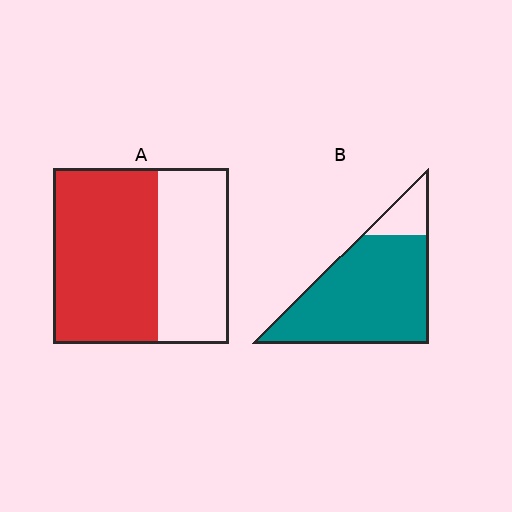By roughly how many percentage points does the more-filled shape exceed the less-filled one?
By roughly 25 percentage points (B over A).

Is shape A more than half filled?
Yes.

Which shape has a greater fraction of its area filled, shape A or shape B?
Shape B.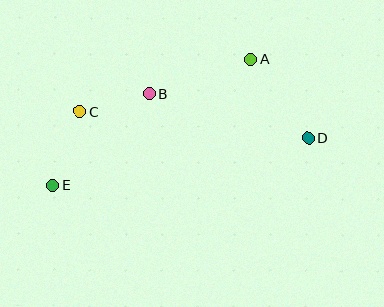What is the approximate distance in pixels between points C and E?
The distance between C and E is approximately 79 pixels.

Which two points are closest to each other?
Points B and C are closest to each other.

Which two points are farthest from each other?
Points D and E are farthest from each other.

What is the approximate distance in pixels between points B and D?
The distance between B and D is approximately 165 pixels.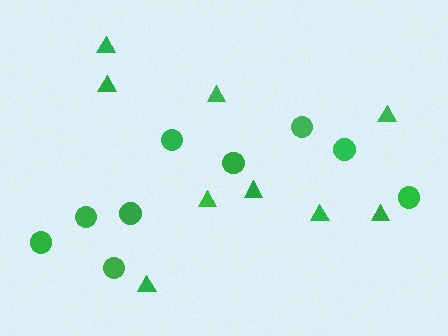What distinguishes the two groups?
There are 2 groups: one group of triangles (9) and one group of circles (9).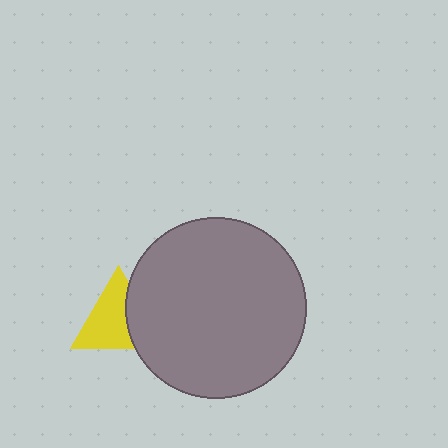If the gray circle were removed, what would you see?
You would see the complete yellow triangle.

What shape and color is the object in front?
The object in front is a gray circle.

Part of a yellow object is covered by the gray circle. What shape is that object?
It is a triangle.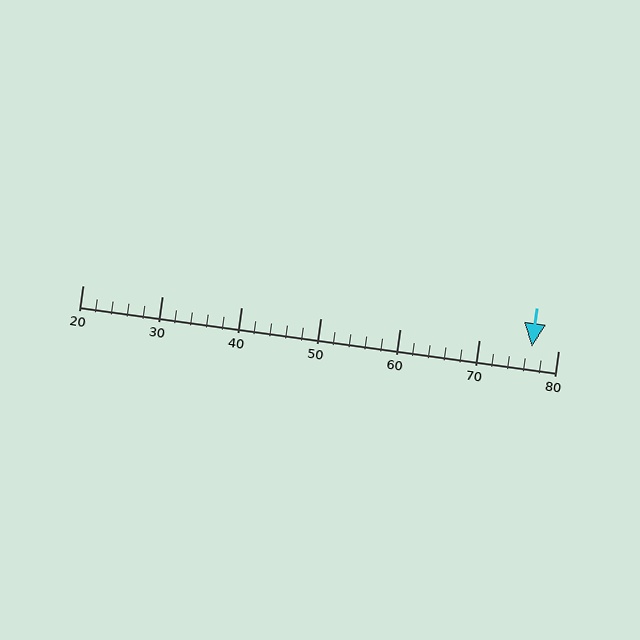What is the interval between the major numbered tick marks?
The major tick marks are spaced 10 units apart.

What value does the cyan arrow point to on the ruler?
The cyan arrow points to approximately 77.